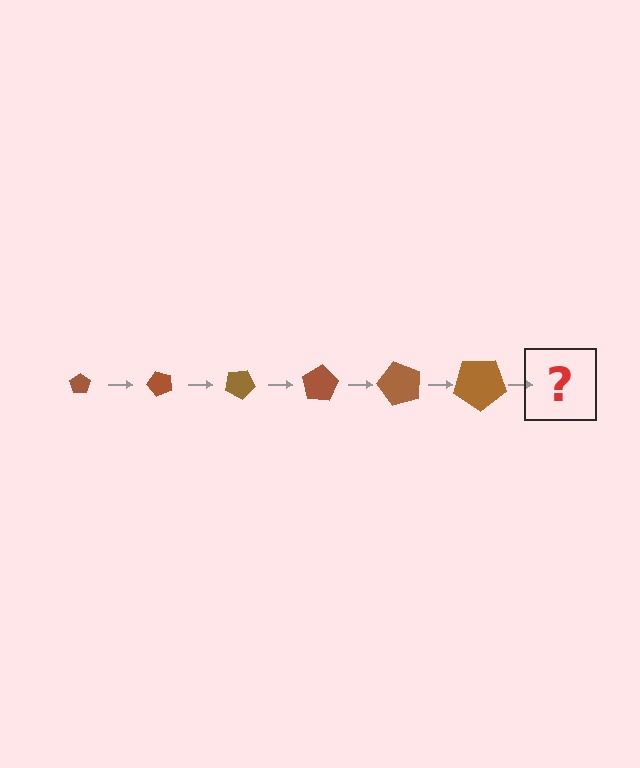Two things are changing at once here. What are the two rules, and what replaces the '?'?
The two rules are that the pentagon grows larger each step and it rotates 50 degrees each step. The '?' should be a pentagon, larger than the previous one and rotated 300 degrees from the start.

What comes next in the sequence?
The next element should be a pentagon, larger than the previous one and rotated 300 degrees from the start.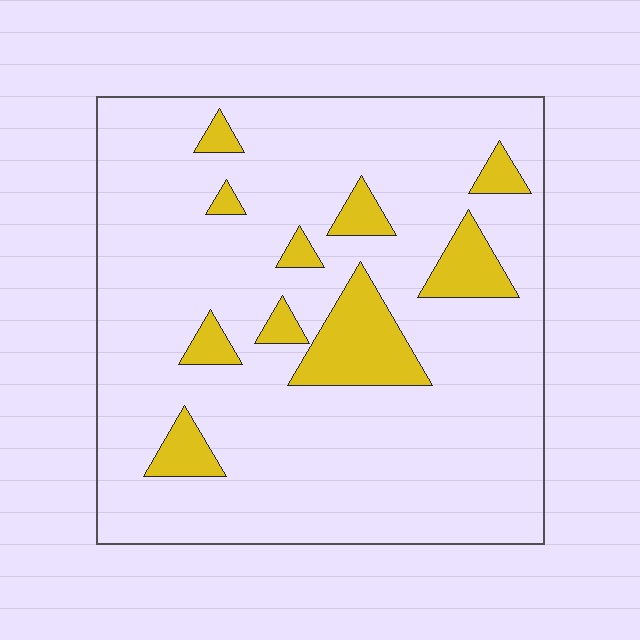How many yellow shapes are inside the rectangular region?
10.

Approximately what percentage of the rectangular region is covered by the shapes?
Approximately 15%.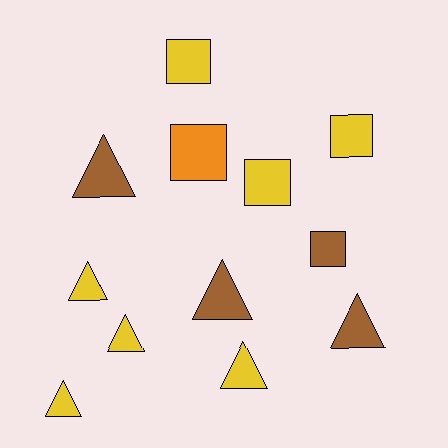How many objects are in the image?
There are 12 objects.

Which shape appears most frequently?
Triangle, with 7 objects.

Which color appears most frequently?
Yellow, with 7 objects.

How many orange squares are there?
There is 1 orange square.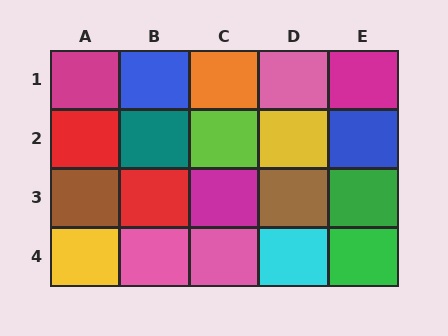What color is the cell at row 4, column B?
Pink.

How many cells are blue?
2 cells are blue.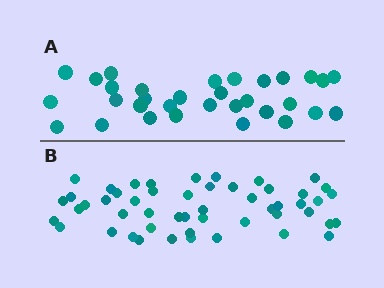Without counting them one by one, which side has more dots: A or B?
Region B (the bottom region) has more dots.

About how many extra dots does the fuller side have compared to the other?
Region B has approximately 20 more dots than region A.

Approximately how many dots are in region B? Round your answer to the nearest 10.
About 50 dots. (The exact count is 51, which rounds to 50.)